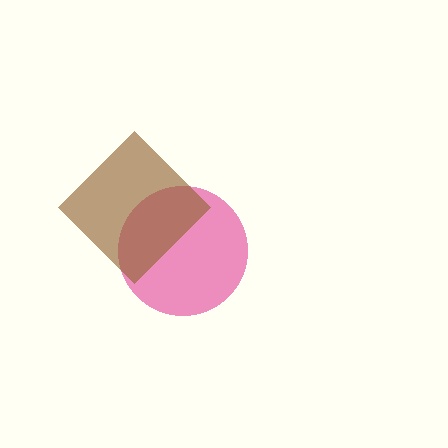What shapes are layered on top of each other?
The layered shapes are: a pink circle, a brown diamond.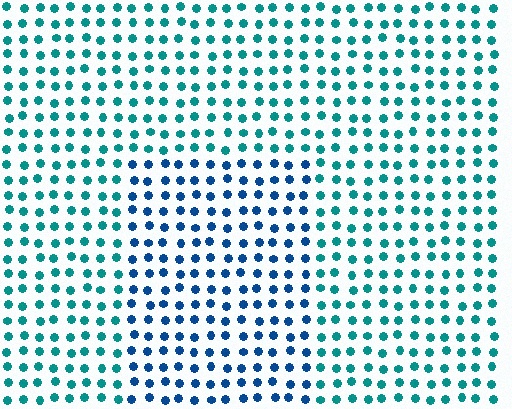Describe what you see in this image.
The image is filled with small teal elements in a uniform arrangement. A rectangle-shaped region is visible where the elements are tinted to a slightly different hue, forming a subtle color boundary.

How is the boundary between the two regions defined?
The boundary is defined purely by a slight shift in hue (about 35 degrees). Spacing, size, and orientation are identical on both sides.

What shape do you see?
I see a rectangle.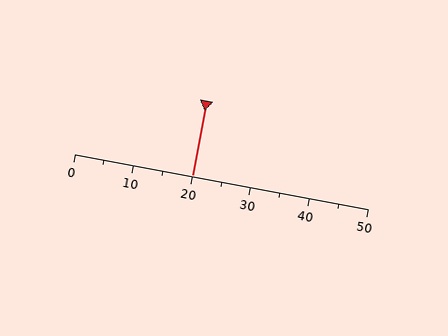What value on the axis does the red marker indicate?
The marker indicates approximately 20.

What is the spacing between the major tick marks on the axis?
The major ticks are spaced 10 apart.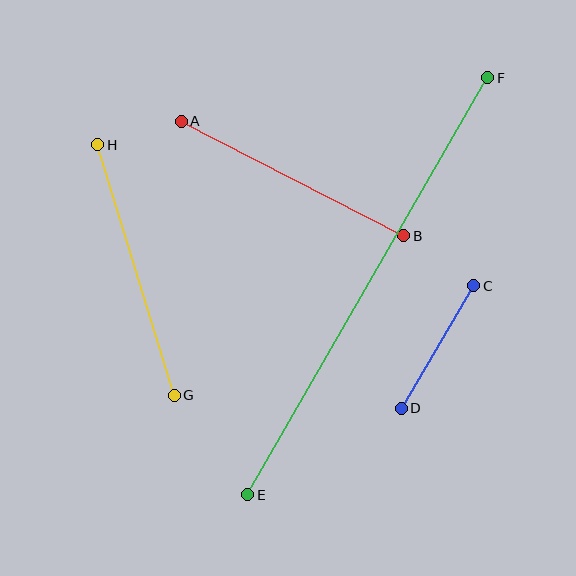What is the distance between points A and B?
The distance is approximately 250 pixels.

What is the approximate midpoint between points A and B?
The midpoint is at approximately (292, 179) pixels.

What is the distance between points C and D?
The distance is approximately 143 pixels.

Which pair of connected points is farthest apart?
Points E and F are farthest apart.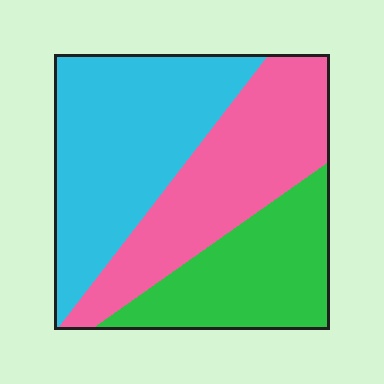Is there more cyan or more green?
Cyan.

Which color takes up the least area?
Green, at roughly 25%.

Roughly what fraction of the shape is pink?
Pink covers 34% of the shape.